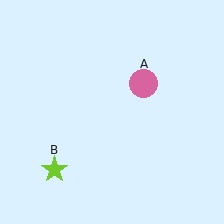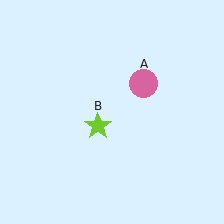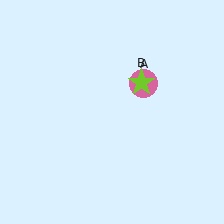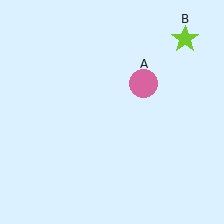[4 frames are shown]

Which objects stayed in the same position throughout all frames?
Pink circle (object A) remained stationary.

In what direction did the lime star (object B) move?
The lime star (object B) moved up and to the right.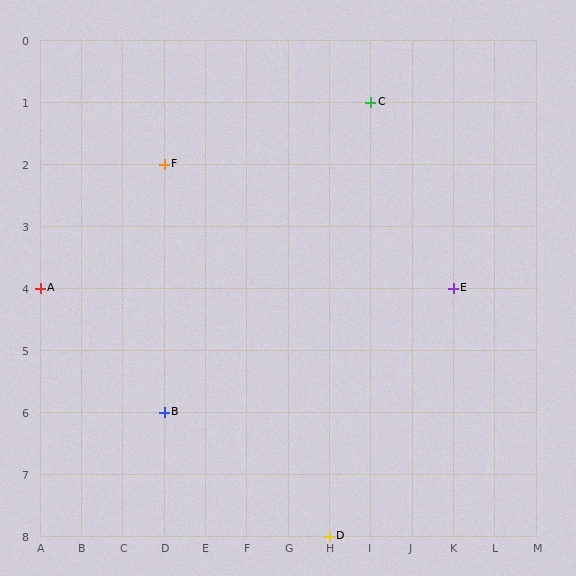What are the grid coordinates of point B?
Point B is at grid coordinates (D, 6).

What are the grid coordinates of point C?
Point C is at grid coordinates (I, 1).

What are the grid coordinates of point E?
Point E is at grid coordinates (K, 4).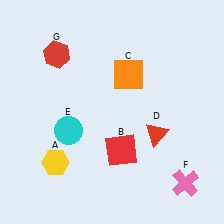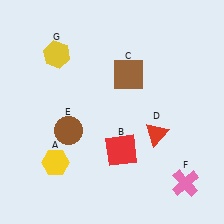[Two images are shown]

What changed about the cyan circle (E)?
In Image 1, E is cyan. In Image 2, it changed to brown.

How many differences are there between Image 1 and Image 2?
There are 3 differences between the two images.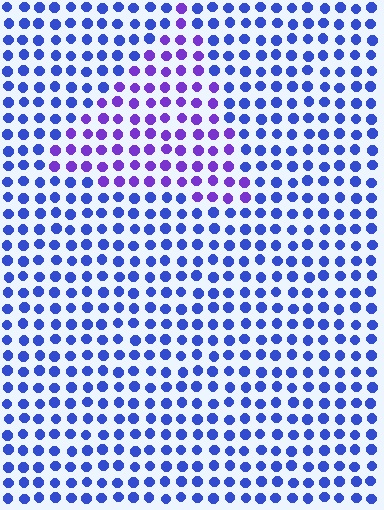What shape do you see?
I see a triangle.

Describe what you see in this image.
The image is filled with small blue elements in a uniform arrangement. A triangle-shaped region is visible where the elements are tinted to a slightly different hue, forming a subtle color boundary.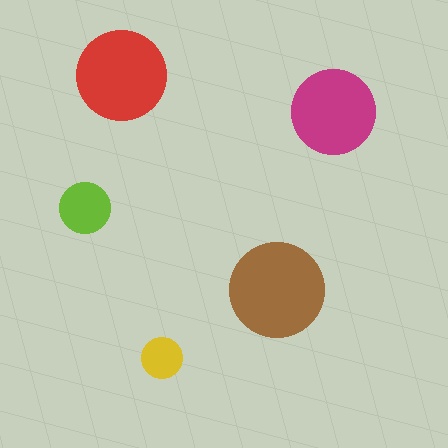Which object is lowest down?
The yellow circle is bottommost.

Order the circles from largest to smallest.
the brown one, the red one, the magenta one, the lime one, the yellow one.